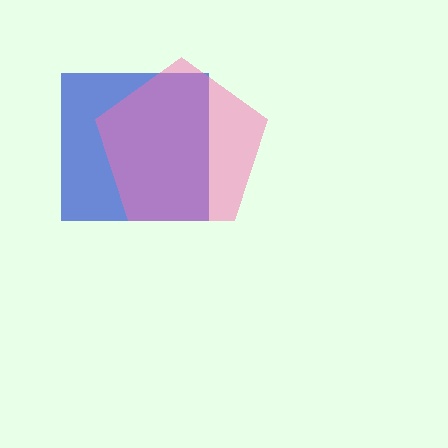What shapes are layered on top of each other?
The layered shapes are: a blue square, a pink pentagon.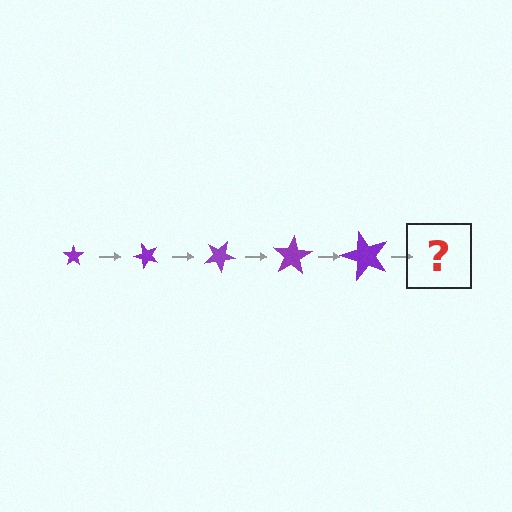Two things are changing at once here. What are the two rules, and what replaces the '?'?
The two rules are that the star grows larger each step and it rotates 50 degrees each step. The '?' should be a star, larger than the previous one and rotated 250 degrees from the start.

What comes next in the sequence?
The next element should be a star, larger than the previous one and rotated 250 degrees from the start.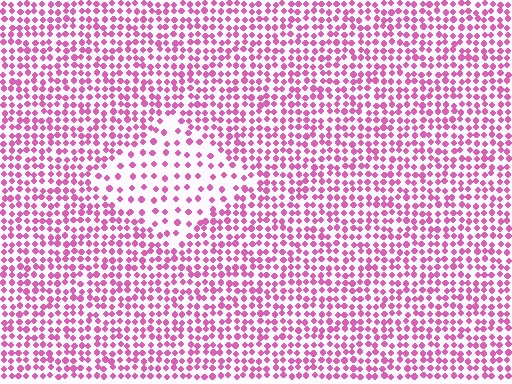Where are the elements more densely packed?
The elements are more densely packed outside the diamond boundary.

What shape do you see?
I see a diamond.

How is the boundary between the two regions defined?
The boundary is defined by a change in element density (approximately 2.2x ratio). All elements are the same color, size, and shape.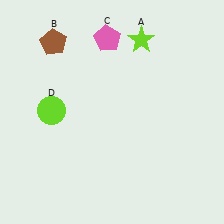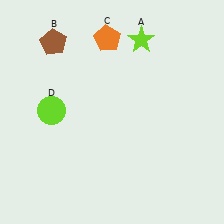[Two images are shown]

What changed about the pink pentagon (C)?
In Image 1, C is pink. In Image 2, it changed to orange.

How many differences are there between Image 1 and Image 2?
There is 1 difference between the two images.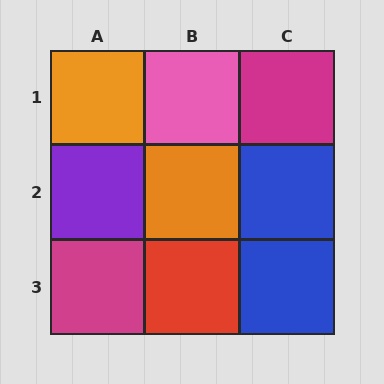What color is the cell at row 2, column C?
Blue.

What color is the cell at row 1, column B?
Pink.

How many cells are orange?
2 cells are orange.